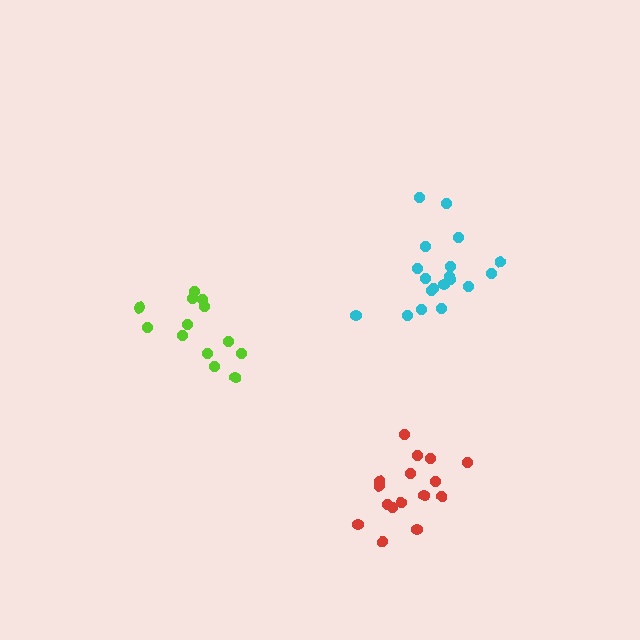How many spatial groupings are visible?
There are 3 spatial groupings.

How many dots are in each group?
Group 1: 19 dots, Group 2: 13 dots, Group 3: 16 dots (48 total).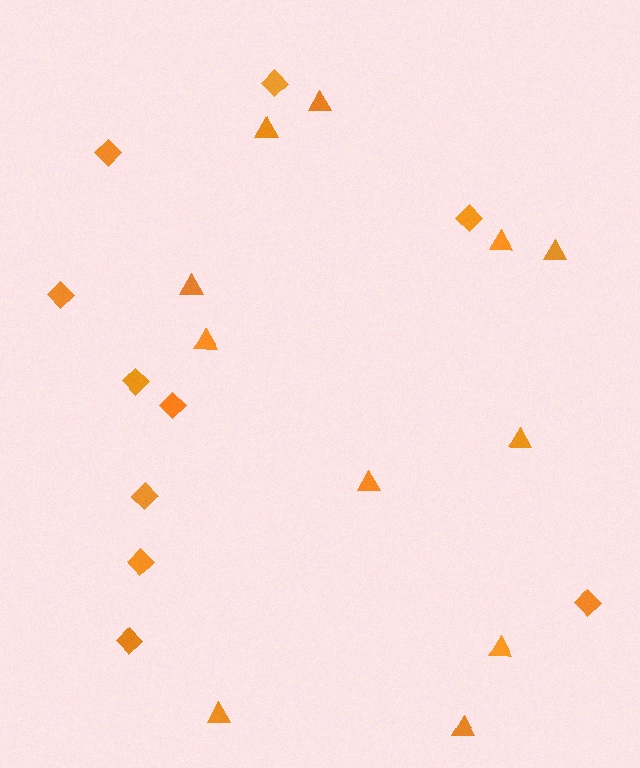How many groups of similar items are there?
There are 2 groups: one group of triangles (11) and one group of diamonds (10).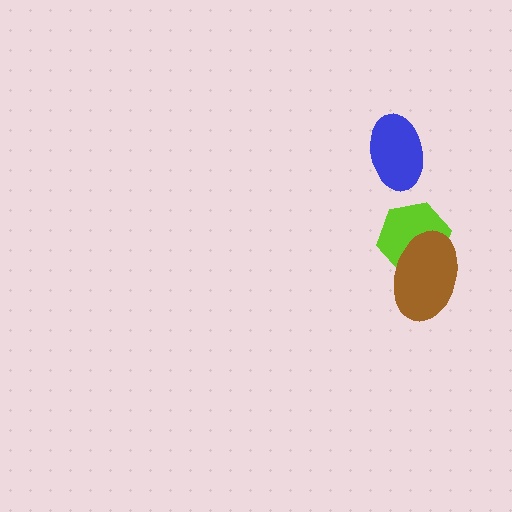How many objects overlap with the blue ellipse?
0 objects overlap with the blue ellipse.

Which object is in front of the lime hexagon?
The brown ellipse is in front of the lime hexagon.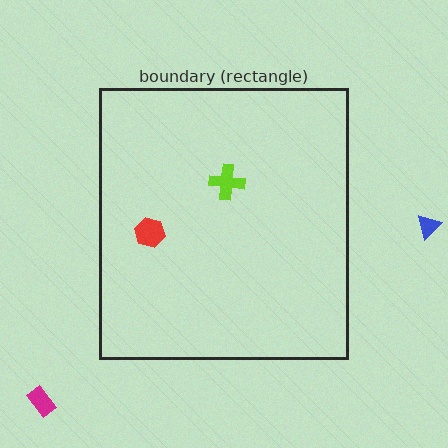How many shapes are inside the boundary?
2 inside, 2 outside.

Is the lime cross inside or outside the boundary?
Inside.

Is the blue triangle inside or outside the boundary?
Outside.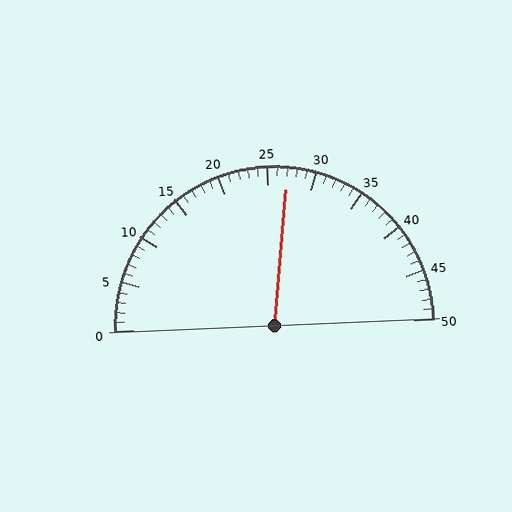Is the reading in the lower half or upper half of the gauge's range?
The reading is in the upper half of the range (0 to 50).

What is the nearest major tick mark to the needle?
The nearest major tick mark is 25.